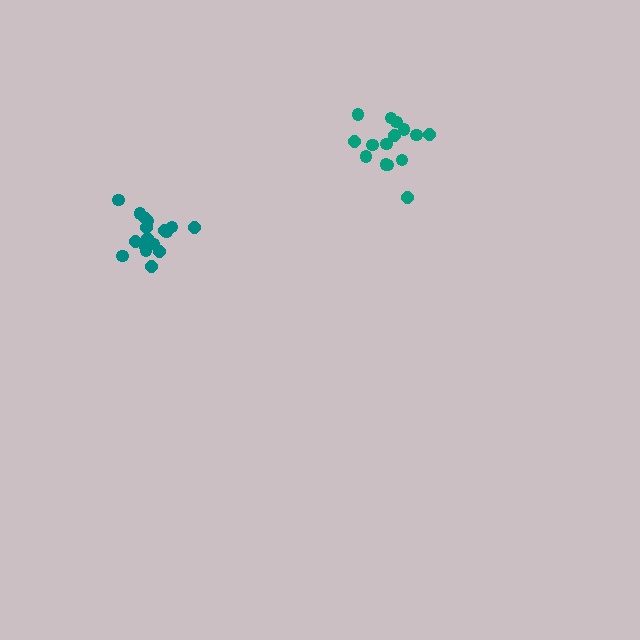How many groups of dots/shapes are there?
There are 2 groups.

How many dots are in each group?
Group 1: 15 dots, Group 2: 17 dots (32 total).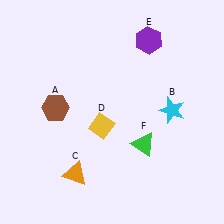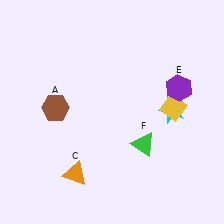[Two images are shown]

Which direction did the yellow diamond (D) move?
The yellow diamond (D) moved right.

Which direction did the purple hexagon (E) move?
The purple hexagon (E) moved down.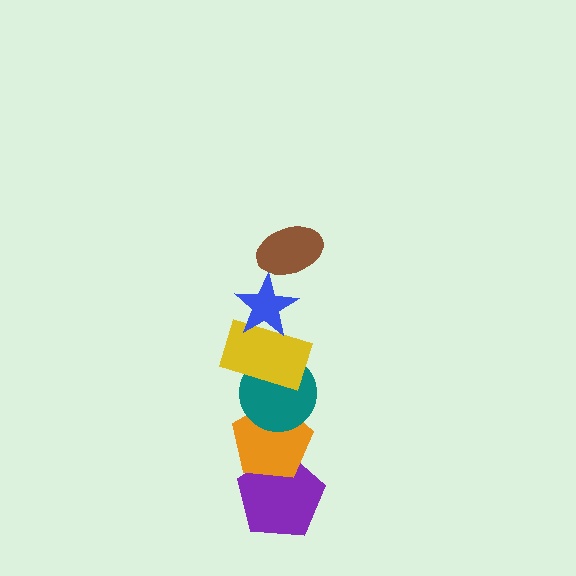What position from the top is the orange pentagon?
The orange pentagon is 5th from the top.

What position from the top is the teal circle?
The teal circle is 4th from the top.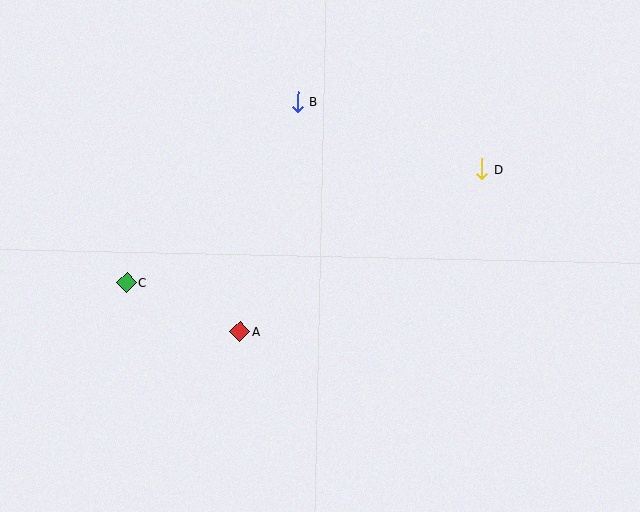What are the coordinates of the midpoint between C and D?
The midpoint between C and D is at (304, 226).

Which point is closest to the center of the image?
Point A at (240, 331) is closest to the center.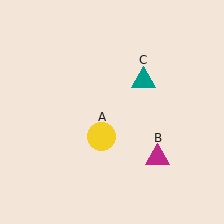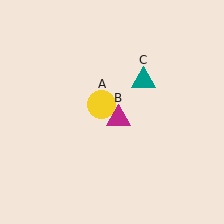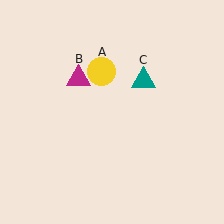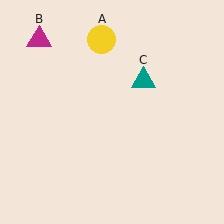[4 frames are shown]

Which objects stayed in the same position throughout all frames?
Teal triangle (object C) remained stationary.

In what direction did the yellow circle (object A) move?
The yellow circle (object A) moved up.